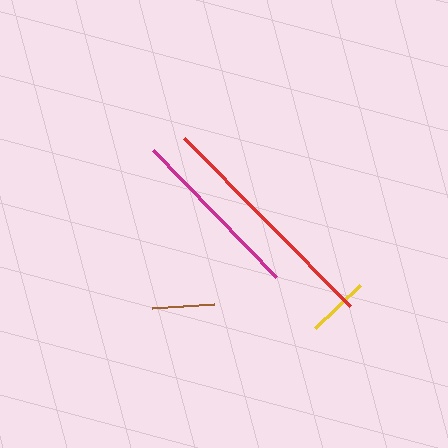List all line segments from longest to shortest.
From longest to shortest: red, magenta, brown, yellow.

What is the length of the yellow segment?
The yellow segment is approximately 62 pixels long.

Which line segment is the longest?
The red line is the longest at approximately 237 pixels.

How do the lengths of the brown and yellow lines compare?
The brown and yellow lines are approximately the same length.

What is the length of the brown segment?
The brown segment is approximately 62 pixels long.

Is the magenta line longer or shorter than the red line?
The red line is longer than the magenta line.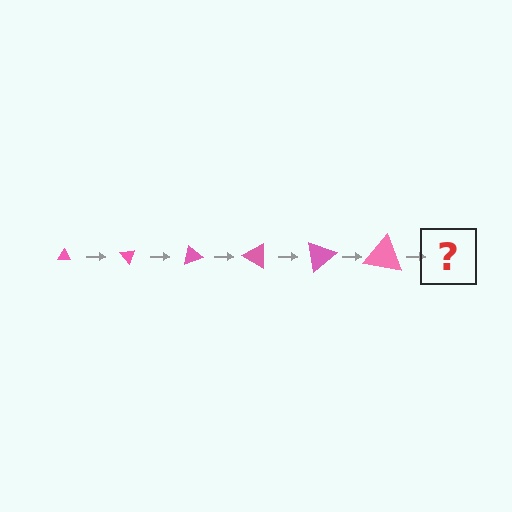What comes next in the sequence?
The next element should be a triangle, larger than the previous one and rotated 300 degrees from the start.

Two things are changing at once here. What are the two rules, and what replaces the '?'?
The two rules are that the triangle grows larger each step and it rotates 50 degrees each step. The '?' should be a triangle, larger than the previous one and rotated 300 degrees from the start.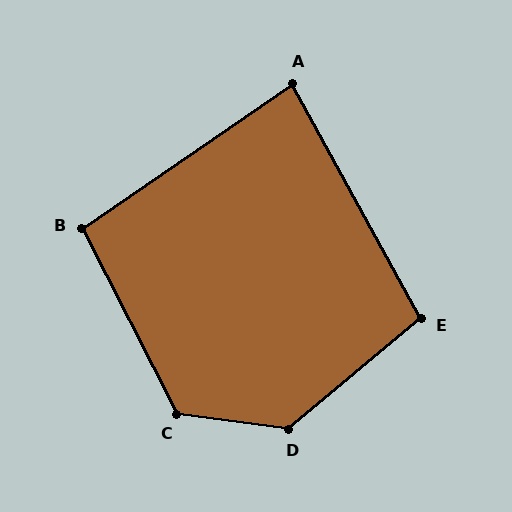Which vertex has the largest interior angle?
D, at approximately 132 degrees.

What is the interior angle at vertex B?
Approximately 97 degrees (obtuse).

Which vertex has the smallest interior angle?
A, at approximately 84 degrees.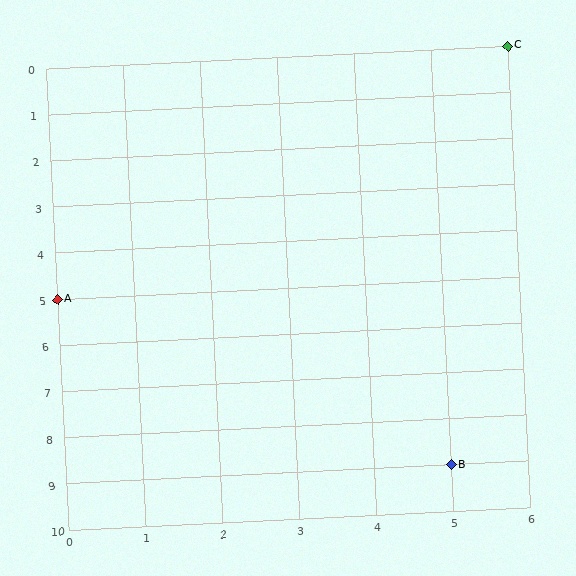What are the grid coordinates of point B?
Point B is at grid coordinates (5, 9).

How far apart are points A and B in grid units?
Points A and B are 5 columns and 4 rows apart (about 6.4 grid units diagonally).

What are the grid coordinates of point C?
Point C is at grid coordinates (6, 0).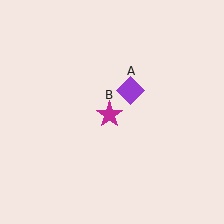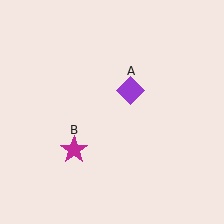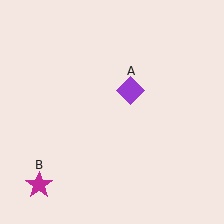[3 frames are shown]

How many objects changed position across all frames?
1 object changed position: magenta star (object B).